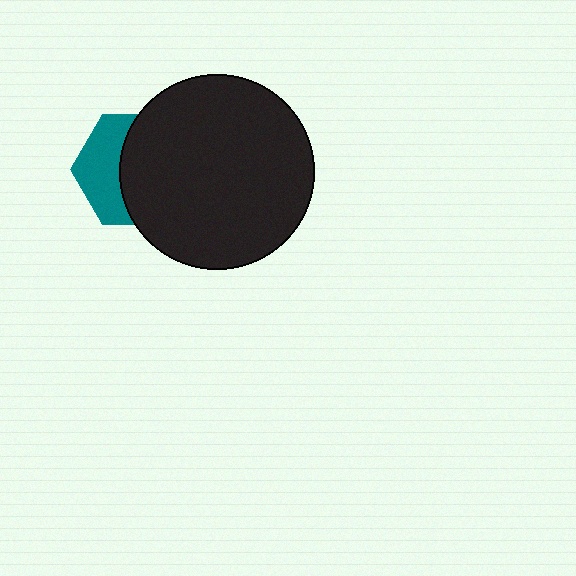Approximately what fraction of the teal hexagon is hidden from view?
Roughly 60% of the teal hexagon is hidden behind the black circle.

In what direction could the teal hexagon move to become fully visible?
The teal hexagon could move left. That would shift it out from behind the black circle entirely.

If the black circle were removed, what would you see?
You would see the complete teal hexagon.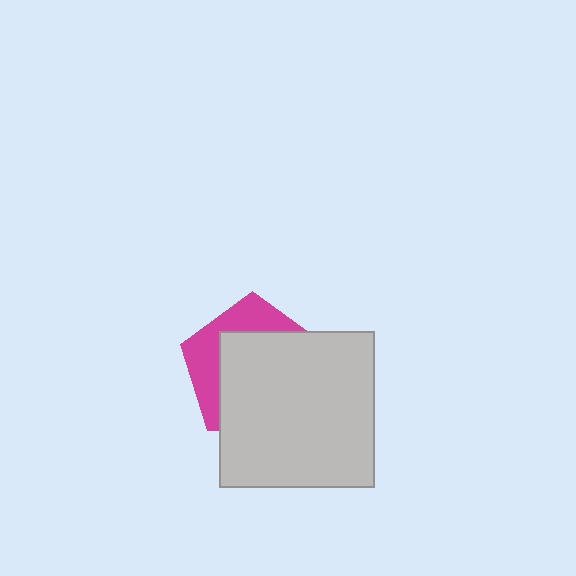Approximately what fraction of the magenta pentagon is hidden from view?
Roughly 66% of the magenta pentagon is hidden behind the light gray square.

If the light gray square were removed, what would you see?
You would see the complete magenta pentagon.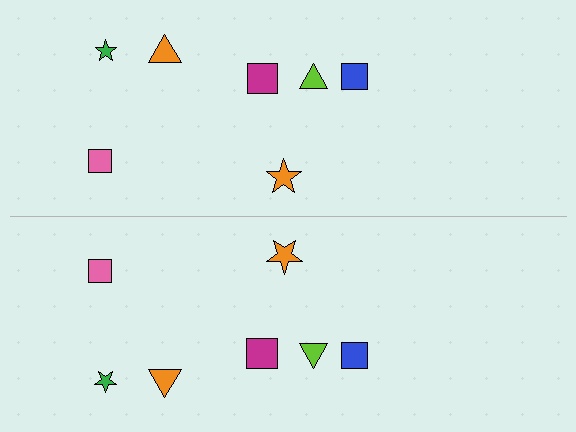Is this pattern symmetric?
Yes, this pattern has bilateral (reflection) symmetry.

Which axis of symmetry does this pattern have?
The pattern has a horizontal axis of symmetry running through the center of the image.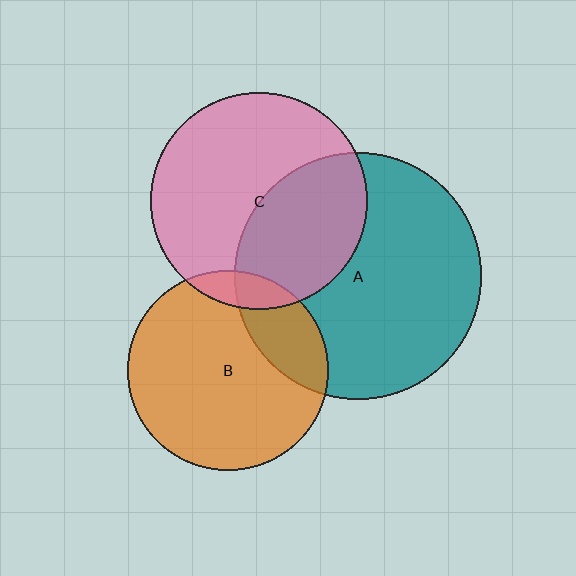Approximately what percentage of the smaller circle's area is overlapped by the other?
Approximately 10%.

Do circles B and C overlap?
Yes.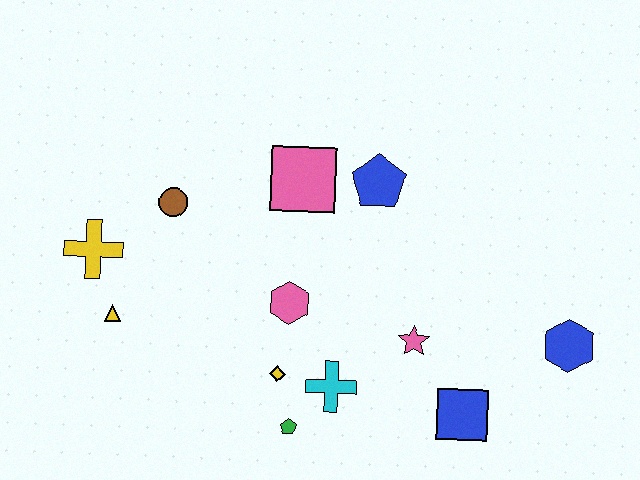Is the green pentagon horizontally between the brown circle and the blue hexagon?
Yes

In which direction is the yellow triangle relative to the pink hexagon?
The yellow triangle is to the left of the pink hexagon.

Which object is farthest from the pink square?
The blue hexagon is farthest from the pink square.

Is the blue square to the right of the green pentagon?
Yes